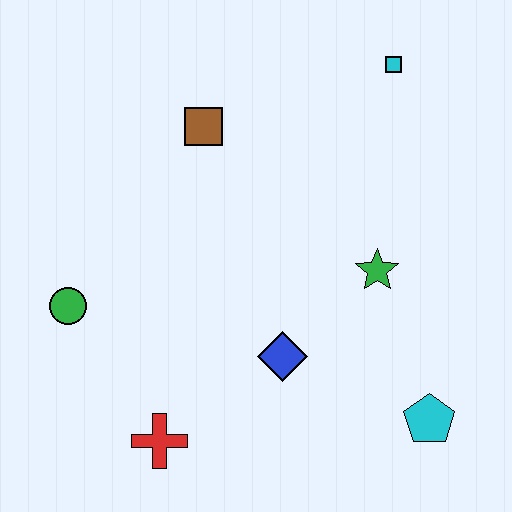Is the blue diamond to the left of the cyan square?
Yes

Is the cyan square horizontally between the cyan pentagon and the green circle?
Yes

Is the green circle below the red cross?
No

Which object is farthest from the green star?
The green circle is farthest from the green star.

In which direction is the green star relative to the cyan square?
The green star is below the cyan square.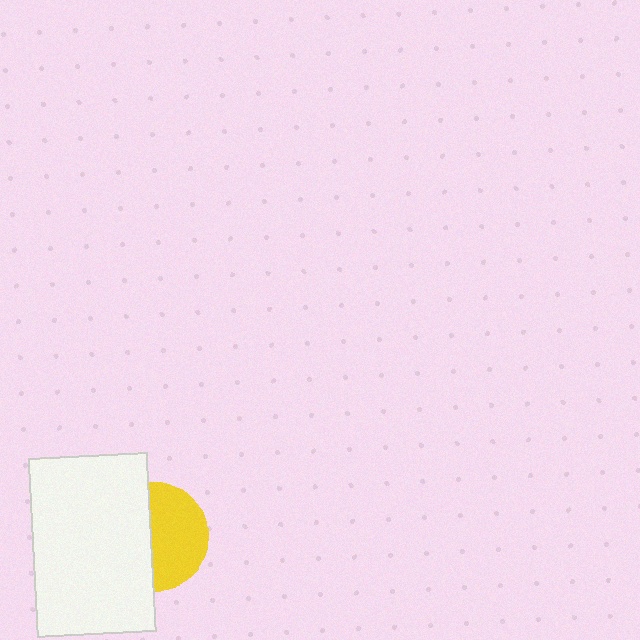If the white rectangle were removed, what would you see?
You would see the complete yellow circle.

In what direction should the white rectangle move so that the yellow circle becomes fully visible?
The white rectangle should move left. That is the shortest direction to clear the overlap and leave the yellow circle fully visible.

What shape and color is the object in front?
The object in front is a white rectangle.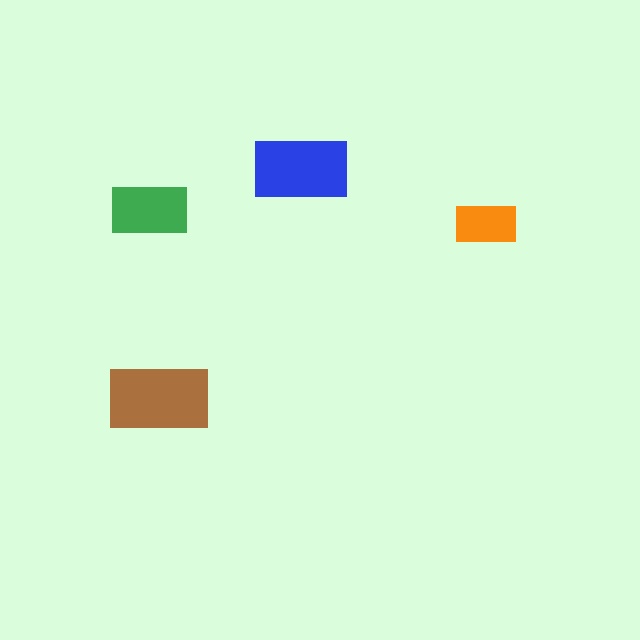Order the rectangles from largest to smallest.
the brown one, the blue one, the green one, the orange one.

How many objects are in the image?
There are 4 objects in the image.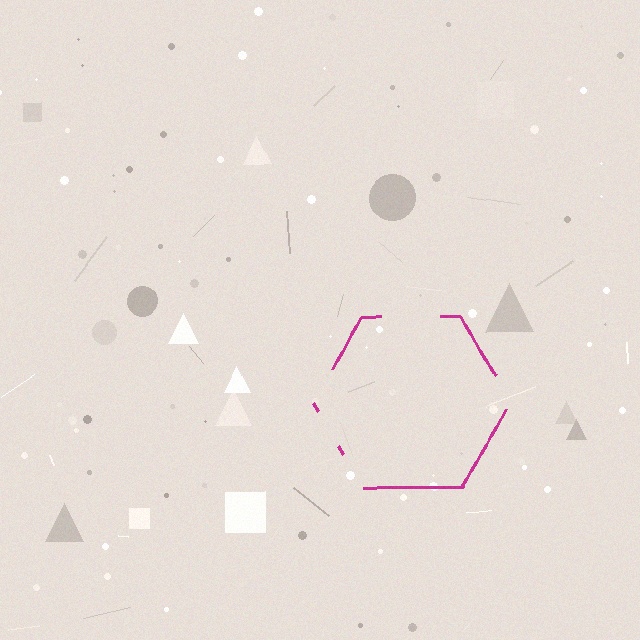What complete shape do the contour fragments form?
The contour fragments form a hexagon.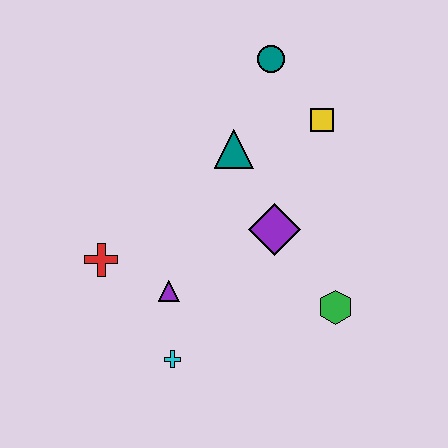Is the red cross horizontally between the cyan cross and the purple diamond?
No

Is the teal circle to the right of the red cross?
Yes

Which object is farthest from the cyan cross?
The teal circle is farthest from the cyan cross.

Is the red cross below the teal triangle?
Yes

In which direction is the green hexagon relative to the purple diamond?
The green hexagon is below the purple diamond.